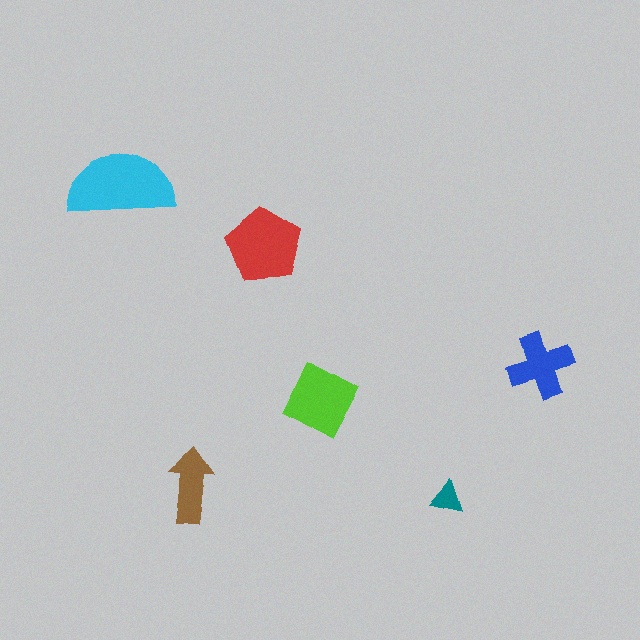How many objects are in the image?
There are 6 objects in the image.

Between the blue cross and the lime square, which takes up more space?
The lime square.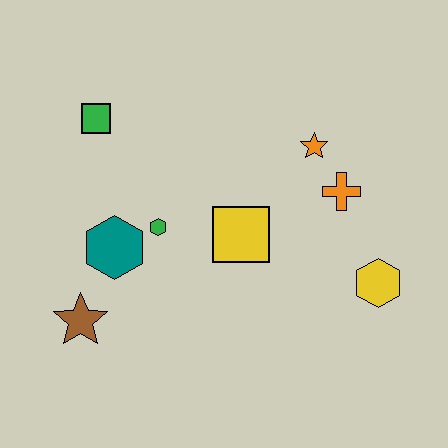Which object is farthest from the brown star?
The yellow hexagon is farthest from the brown star.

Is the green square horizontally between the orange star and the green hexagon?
No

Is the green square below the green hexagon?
No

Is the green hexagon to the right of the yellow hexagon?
No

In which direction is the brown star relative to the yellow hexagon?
The brown star is to the left of the yellow hexagon.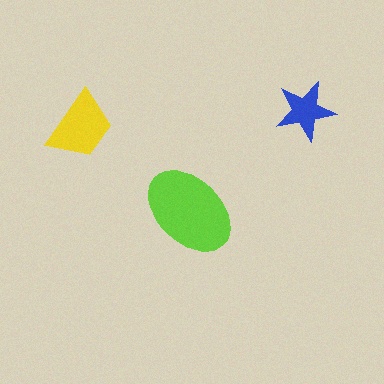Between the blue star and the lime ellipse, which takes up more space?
The lime ellipse.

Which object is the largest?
The lime ellipse.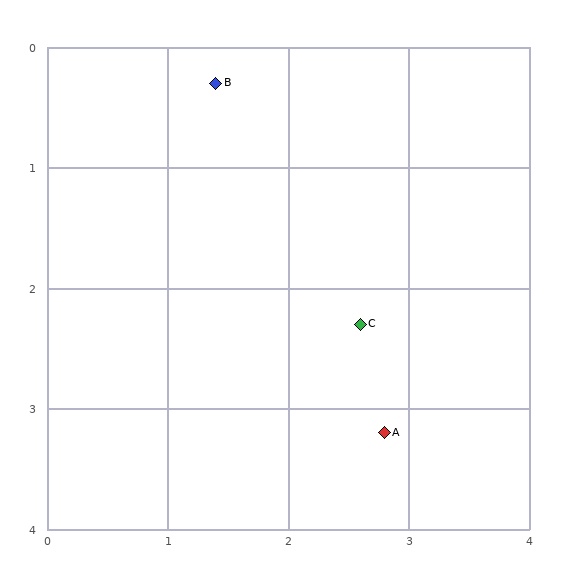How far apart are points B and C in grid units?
Points B and C are about 2.3 grid units apart.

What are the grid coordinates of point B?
Point B is at approximately (1.4, 0.3).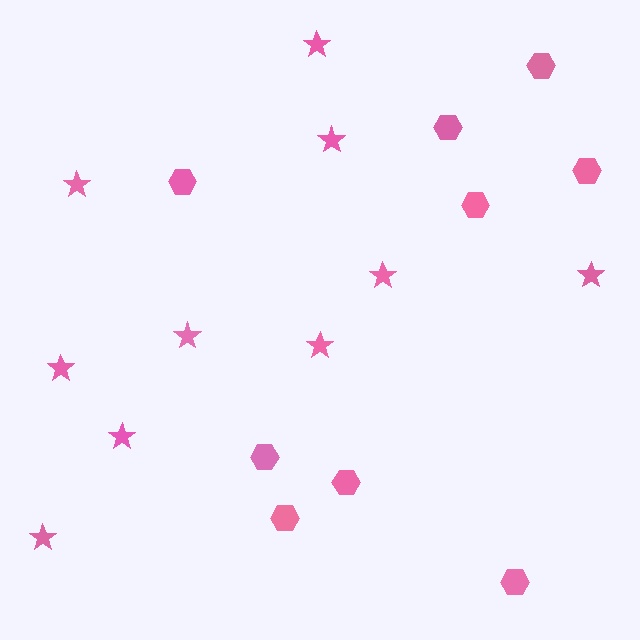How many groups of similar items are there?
There are 2 groups: one group of stars (10) and one group of hexagons (9).